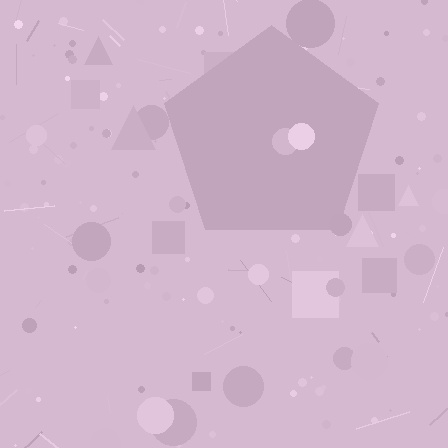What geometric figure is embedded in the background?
A pentagon is embedded in the background.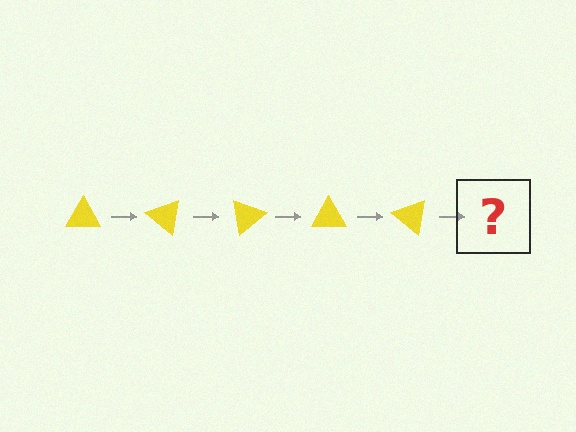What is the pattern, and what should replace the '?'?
The pattern is that the triangle rotates 40 degrees each step. The '?' should be a yellow triangle rotated 200 degrees.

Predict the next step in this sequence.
The next step is a yellow triangle rotated 200 degrees.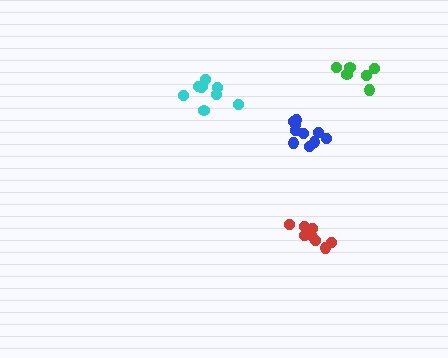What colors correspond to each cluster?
The clusters are colored: green, cyan, red, blue.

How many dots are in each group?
Group 1: 6 dots, Group 2: 9 dots, Group 3: 9 dots, Group 4: 10 dots (34 total).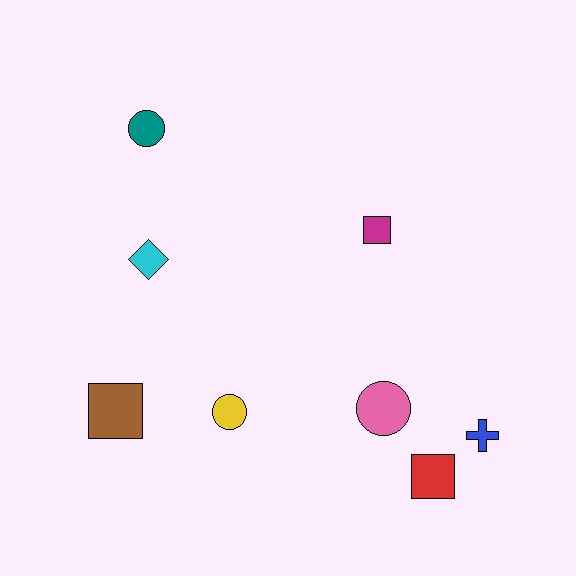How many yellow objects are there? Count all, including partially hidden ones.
There is 1 yellow object.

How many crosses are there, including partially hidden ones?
There is 1 cross.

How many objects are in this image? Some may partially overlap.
There are 8 objects.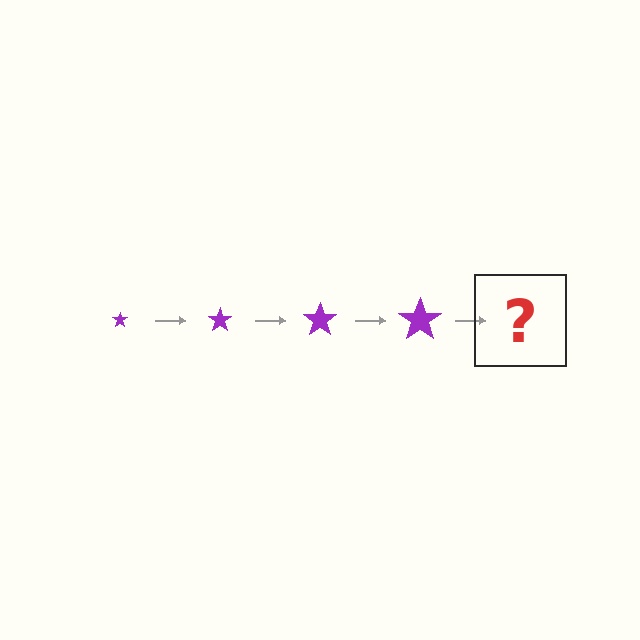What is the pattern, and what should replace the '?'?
The pattern is that the star gets progressively larger each step. The '?' should be a purple star, larger than the previous one.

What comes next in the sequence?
The next element should be a purple star, larger than the previous one.